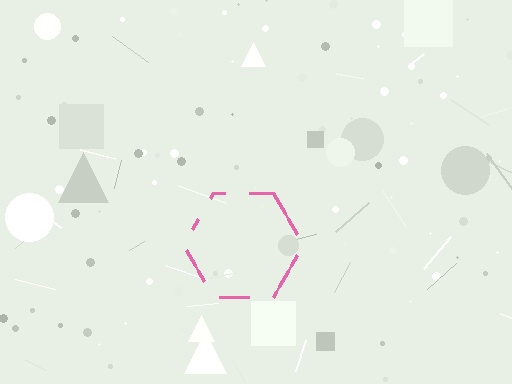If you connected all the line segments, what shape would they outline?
They would outline a hexagon.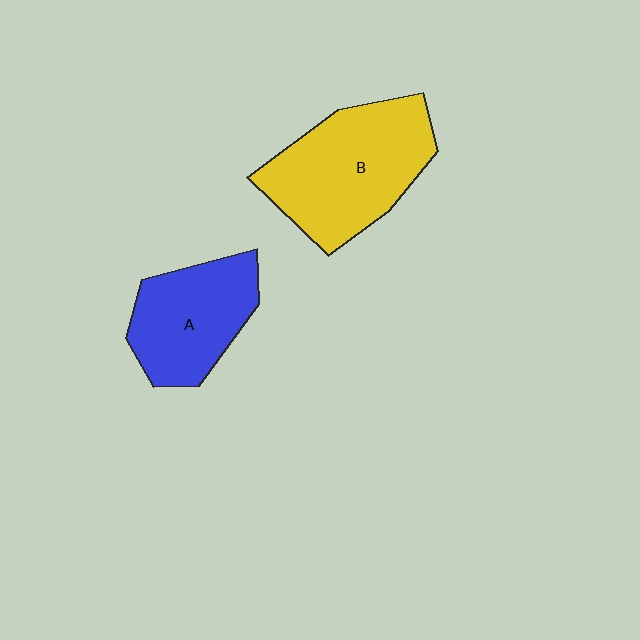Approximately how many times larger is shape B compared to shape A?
Approximately 1.4 times.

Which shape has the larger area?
Shape B (yellow).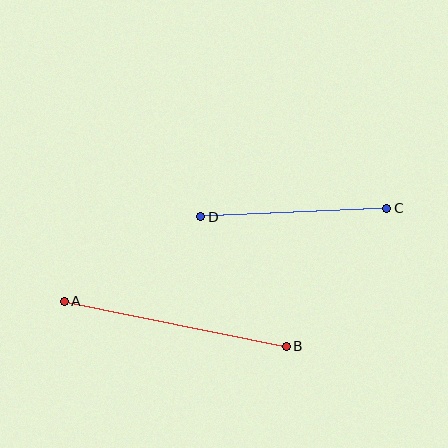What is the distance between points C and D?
The distance is approximately 186 pixels.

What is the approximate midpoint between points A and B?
The midpoint is at approximately (175, 324) pixels.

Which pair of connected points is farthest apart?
Points A and B are farthest apart.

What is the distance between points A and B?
The distance is approximately 226 pixels.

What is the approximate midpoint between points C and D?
The midpoint is at approximately (294, 213) pixels.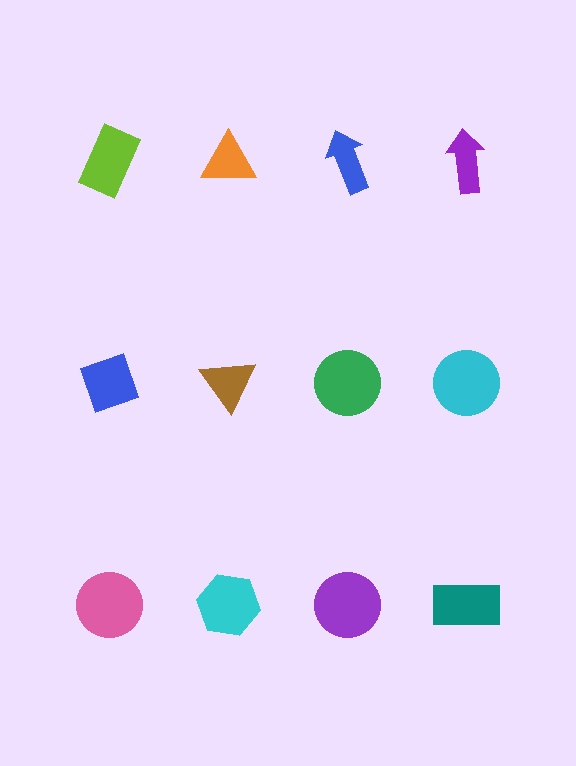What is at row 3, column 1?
A pink circle.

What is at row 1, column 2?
An orange triangle.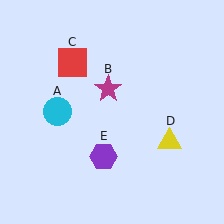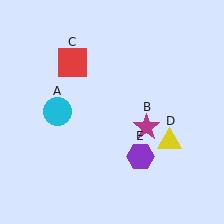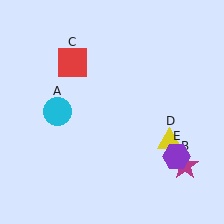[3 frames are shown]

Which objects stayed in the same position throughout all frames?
Cyan circle (object A) and red square (object C) and yellow triangle (object D) remained stationary.